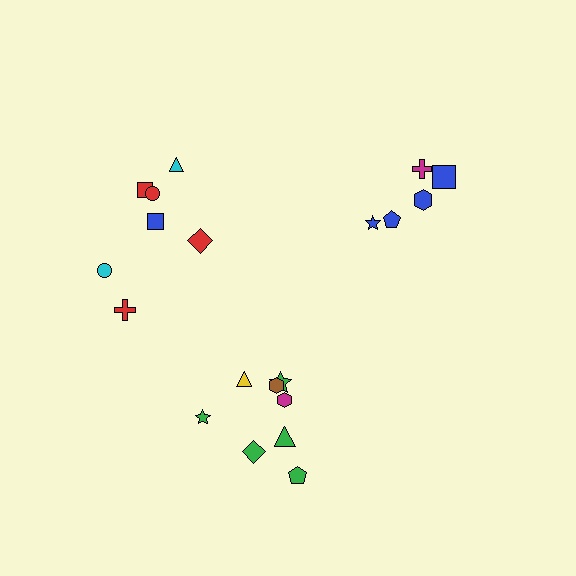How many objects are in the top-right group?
There are 5 objects.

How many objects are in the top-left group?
There are 7 objects.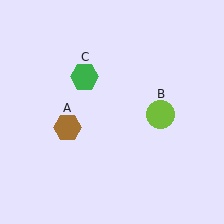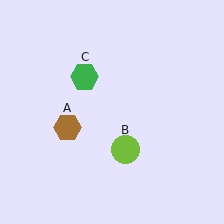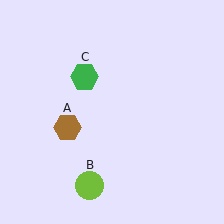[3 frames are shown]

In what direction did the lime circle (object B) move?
The lime circle (object B) moved down and to the left.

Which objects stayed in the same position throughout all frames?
Brown hexagon (object A) and green hexagon (object C) remained stationary.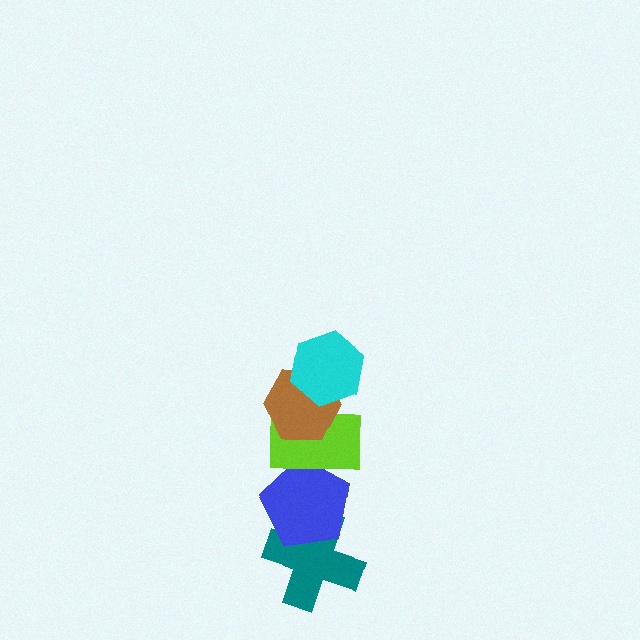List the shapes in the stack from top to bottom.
From top to bottom: the cyan hexagon, the brown hexagon, the lime rectangle, the blue pentagon, the teal cross.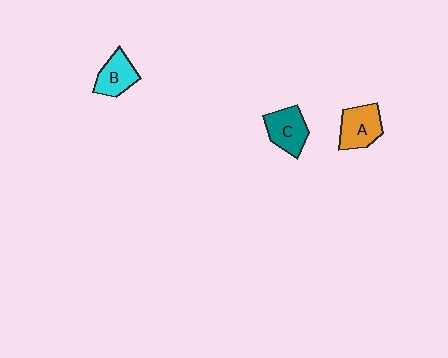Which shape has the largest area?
Shape A (orange).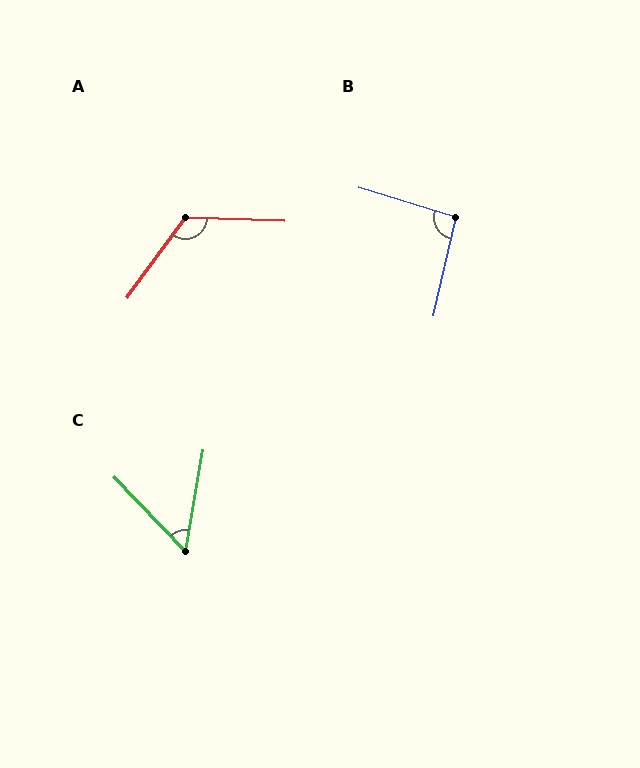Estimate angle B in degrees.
Approximately 94 degrees.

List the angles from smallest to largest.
C (54°), B (94°), A (124°).